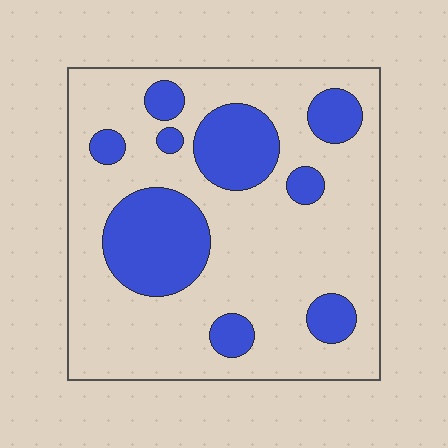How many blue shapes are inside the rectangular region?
9.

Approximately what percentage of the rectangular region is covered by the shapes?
Approximately 25%.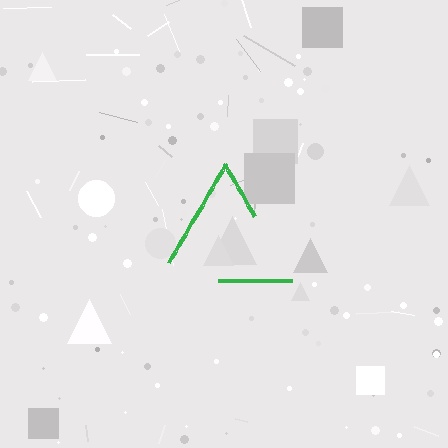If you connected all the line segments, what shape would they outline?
They would outline a triangle.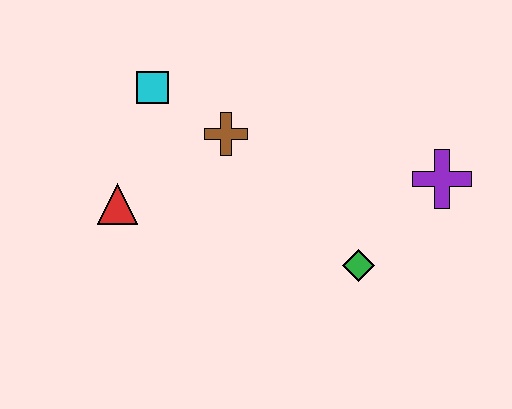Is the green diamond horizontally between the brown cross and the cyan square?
No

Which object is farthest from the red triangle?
The purple cross is farthest from the red triangle.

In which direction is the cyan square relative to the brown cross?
The cyan square is to the left of the brown cross.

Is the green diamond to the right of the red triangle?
Yes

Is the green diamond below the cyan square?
Yes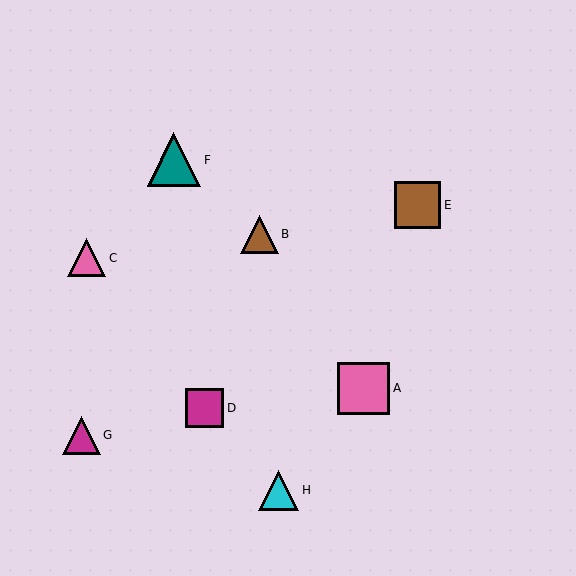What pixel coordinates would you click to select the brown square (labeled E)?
Click at (417, 205) to select the brown square E.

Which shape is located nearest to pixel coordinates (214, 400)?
The magenta square (labeled D) at (205, 408) is nearest to that location.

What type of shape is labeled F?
Shape F is a teal triangle.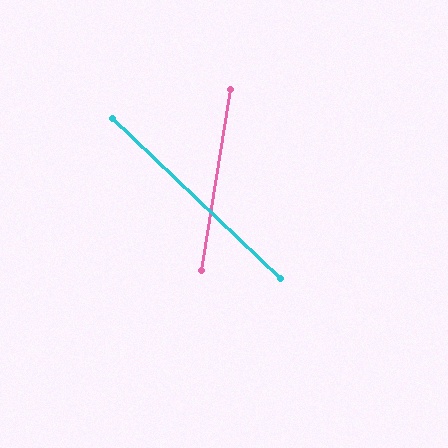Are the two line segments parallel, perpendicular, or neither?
Neither parallel nor perpendicular — they differ by about 56°.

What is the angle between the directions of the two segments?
Approximately 56 degrees.